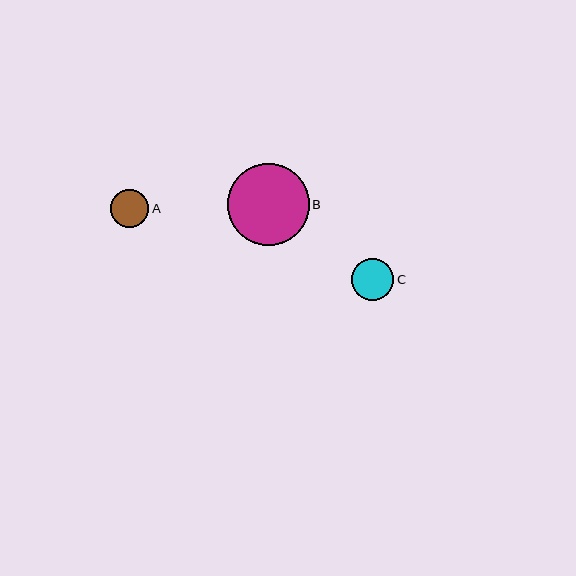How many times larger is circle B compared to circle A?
Circle B is approximately 2.2 times the size of circle A.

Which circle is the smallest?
Circle A is the smallest with a size of approximately 38 pixels.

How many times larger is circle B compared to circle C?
Circle B is approximately 1.9 times the size of circle C.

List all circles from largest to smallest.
From largest to smallest: B, C, A.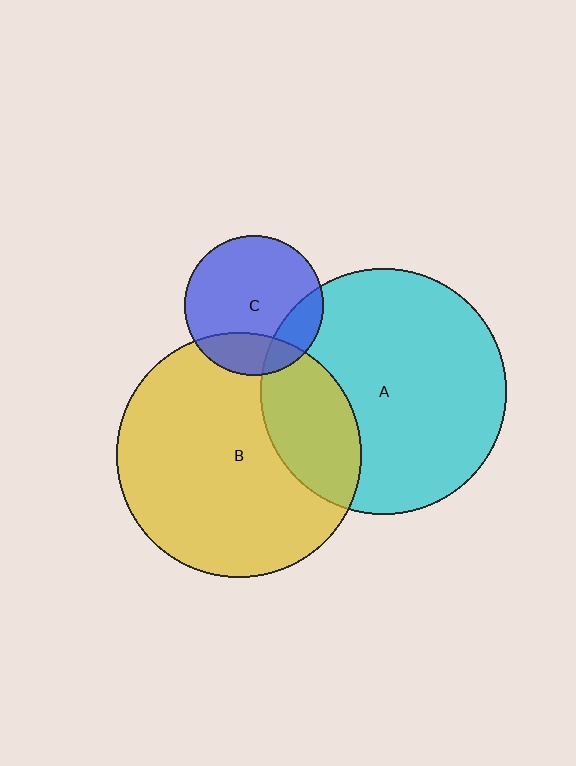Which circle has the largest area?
Circle A (cyan).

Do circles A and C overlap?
Yes.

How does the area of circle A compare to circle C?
Approximately 3.1 times.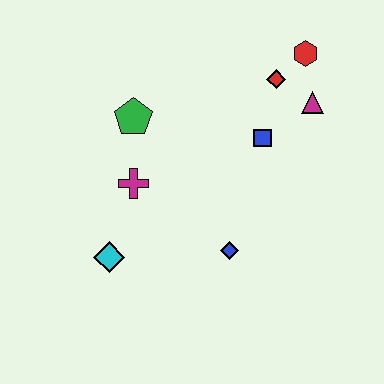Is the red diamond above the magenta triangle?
Yes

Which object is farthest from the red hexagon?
The cyan diamond is farthest from the red hexagon.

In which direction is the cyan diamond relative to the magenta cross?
The cyan diamond is below the magenta cross.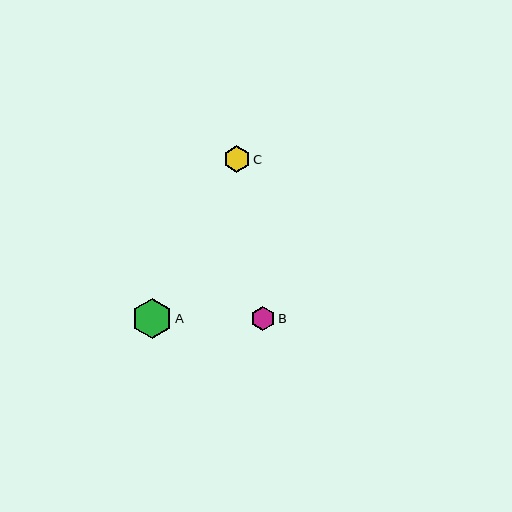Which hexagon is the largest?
Hexagon A is the largest with a size of approximately 40 pixels.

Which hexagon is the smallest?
Hexagon B is the smallest with a size of approximately 25 pixels.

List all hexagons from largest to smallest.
From largest to smallest: A, C, B.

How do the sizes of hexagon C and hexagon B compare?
Hexagon C and hexagon B are approximately the same size.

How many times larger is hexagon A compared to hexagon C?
Hexagon A is approximately 1.5 times the size of hexagon C.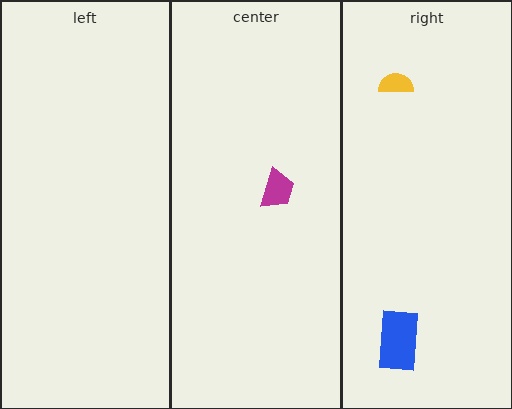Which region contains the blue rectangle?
The right region.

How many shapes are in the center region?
1.